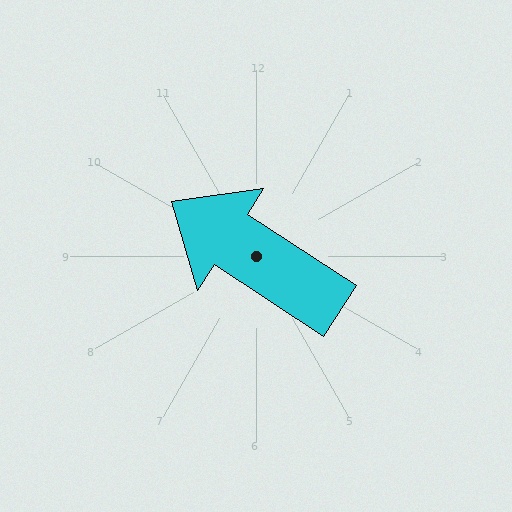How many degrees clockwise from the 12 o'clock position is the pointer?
Approximately 303 degrees.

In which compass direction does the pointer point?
Northwest.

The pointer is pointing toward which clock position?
Roughly 10 o'clock.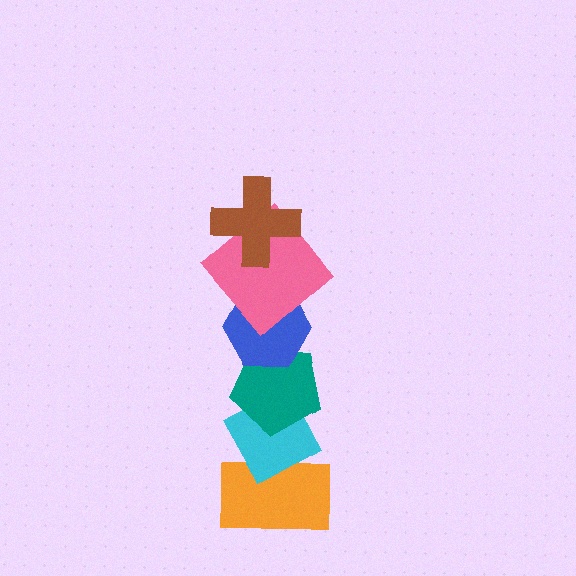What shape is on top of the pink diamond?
The brown cross is on top of the pink diamond.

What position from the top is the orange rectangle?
The orange rectangle is 6th from the top.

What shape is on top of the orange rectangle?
The cyan diamond is on top of the orange rectangle.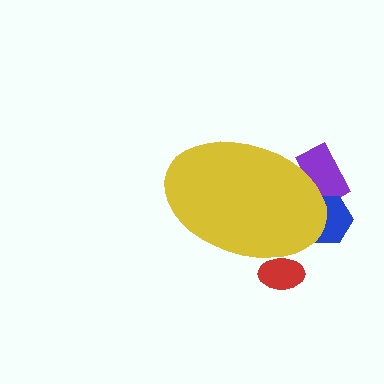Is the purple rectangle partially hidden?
Yes, the purple rectangle is partially hidden behind the yellow ellipse.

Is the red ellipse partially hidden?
Yes, the red ellipse is partially hidden behind the yellow ellipse.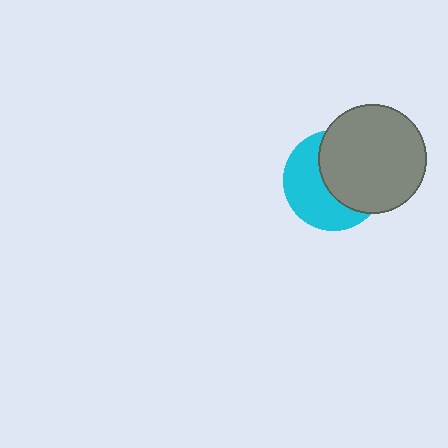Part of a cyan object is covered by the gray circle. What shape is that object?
It is a circle.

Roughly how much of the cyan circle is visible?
About half of it is visible (roughly 48%).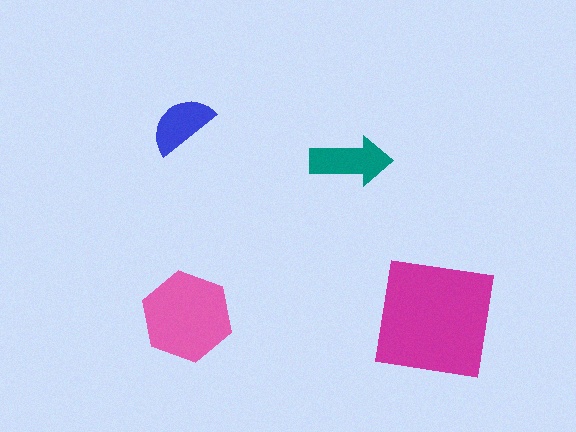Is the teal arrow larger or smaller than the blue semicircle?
Larger.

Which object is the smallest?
The blue semicircle.